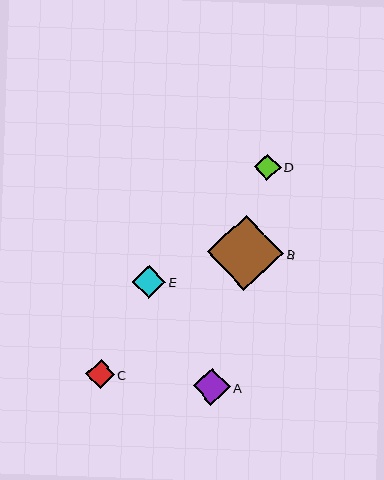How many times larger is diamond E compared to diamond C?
Diamond E is approximately 1.2 times the size of diamond C.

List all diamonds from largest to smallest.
From largest to smallest: B, A, E, C, D.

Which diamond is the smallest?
Diamond D is the smallest with a size of approximately 26 pixels.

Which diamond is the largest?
Diamond B is the largest with a size of approximately 76 pixels.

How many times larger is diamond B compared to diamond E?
Diamond B is approximately 2.3 times the size of diamond E.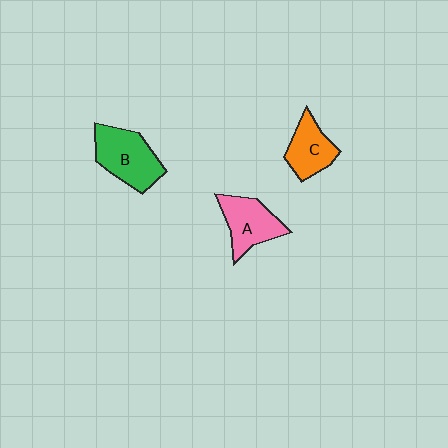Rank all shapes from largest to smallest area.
From largest to smallest: B (green), A (pink), C (orange).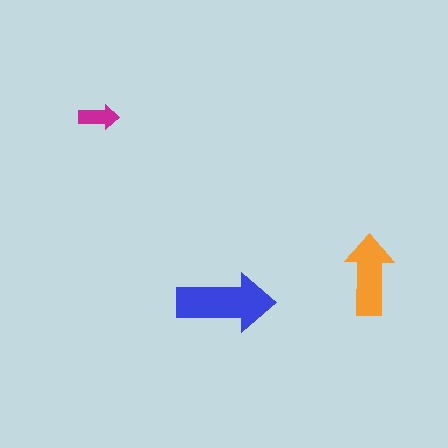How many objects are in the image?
There are 3 objects in the image.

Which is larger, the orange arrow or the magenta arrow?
The orange one.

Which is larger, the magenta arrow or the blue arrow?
The blue one.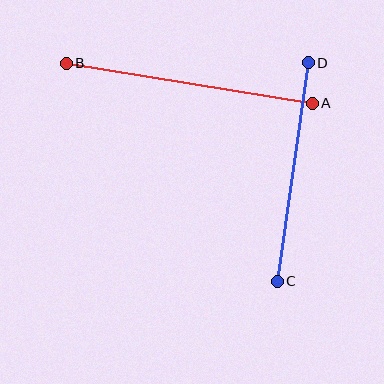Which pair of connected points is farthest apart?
Points A and B are farthest apart.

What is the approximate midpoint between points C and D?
The midpoint is at approximately (293, 172) pixels.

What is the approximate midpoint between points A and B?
The midpoint is at approximately (189, 83) pixels.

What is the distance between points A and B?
The distance is approximately 249 pixels.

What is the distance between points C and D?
The distance is approximately 221 pixels.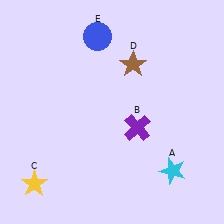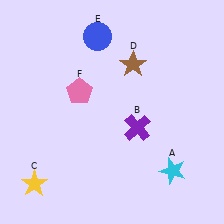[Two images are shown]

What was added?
A pink pentagon (F) was added in Image 2.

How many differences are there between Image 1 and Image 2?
There is 1 difference between the two images.